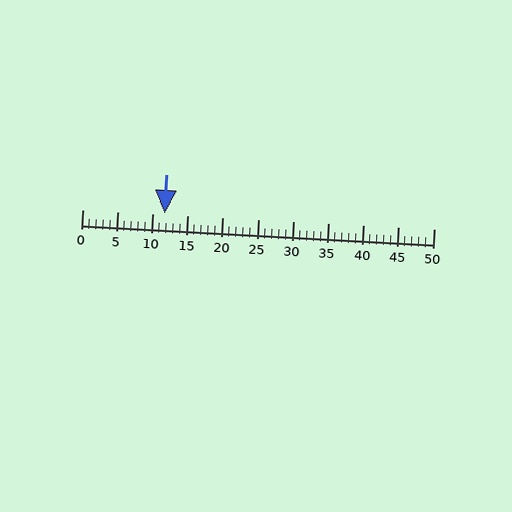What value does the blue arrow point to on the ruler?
The blue arrow points to approximately 12.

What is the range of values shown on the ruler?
The ruler shows values from 0 to 50.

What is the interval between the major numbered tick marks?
The major tick marks are spaced 5 units apart.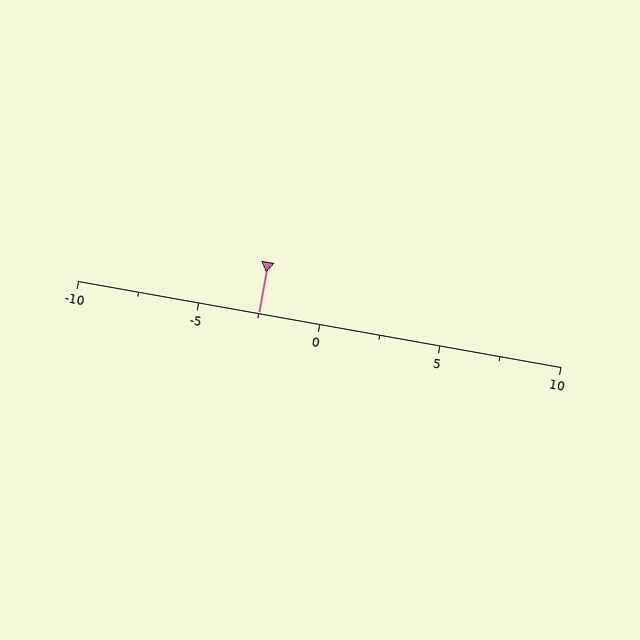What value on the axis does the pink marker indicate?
The marker indicates approximately -2.5.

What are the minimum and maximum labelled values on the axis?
The axis runs from -10 to 10.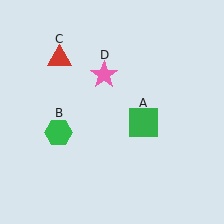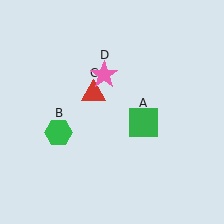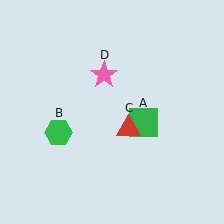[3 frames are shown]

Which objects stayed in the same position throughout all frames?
Green square (object A) and green hexagon (object B) and pink star (object D) remained stationary.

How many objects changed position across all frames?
1 object changed position: red triangle (object C).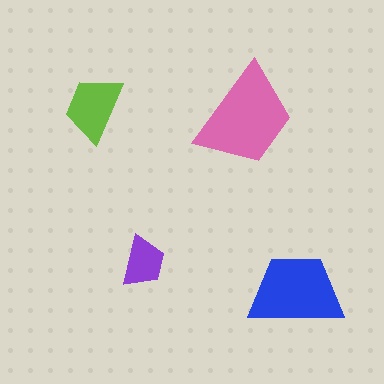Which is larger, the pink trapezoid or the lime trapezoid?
The pink one.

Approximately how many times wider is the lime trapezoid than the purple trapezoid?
About 1.5 times wider.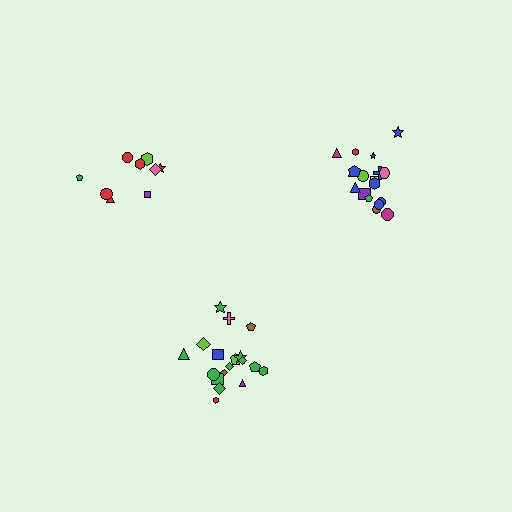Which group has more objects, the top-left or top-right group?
The top-right group.